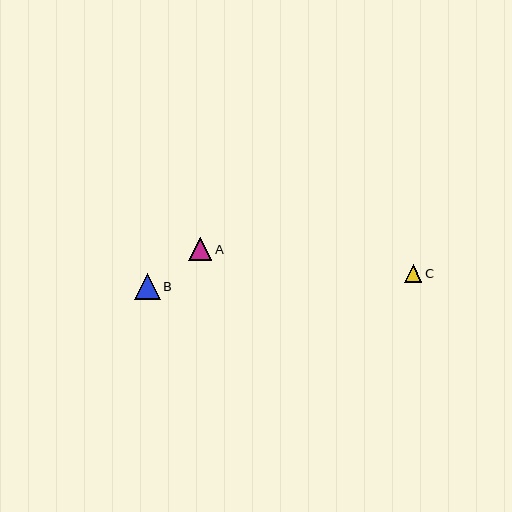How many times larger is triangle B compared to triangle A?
Triangle B is approximately 1.1 times the size of triangle A.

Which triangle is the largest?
Triangle B is the largest with a size of approximately 26 pixels.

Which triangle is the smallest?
Triangle C is the smallest with a size of approximately 18 pixels.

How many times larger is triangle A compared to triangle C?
Triangle A is approximately 1.3 times the size of triangle C.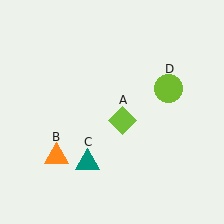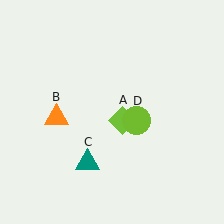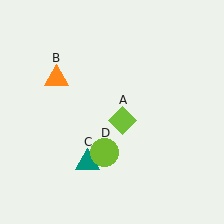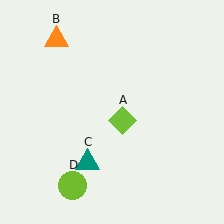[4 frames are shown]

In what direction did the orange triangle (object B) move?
The orange triangle (object B) moved up.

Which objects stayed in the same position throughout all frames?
Lime diamond (object A) and teal triangle (object C) remained stationary.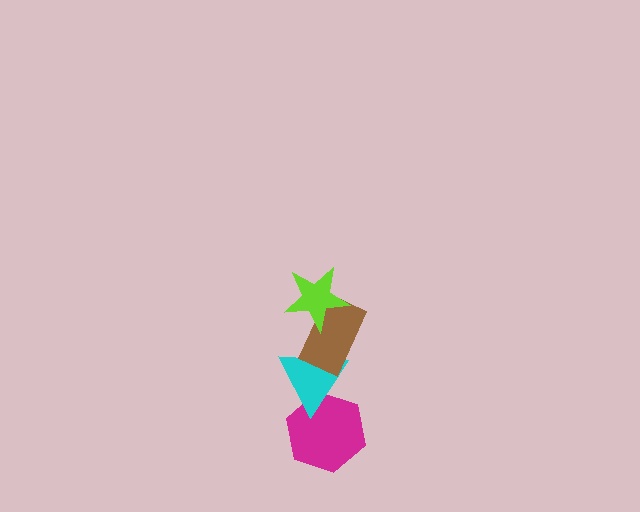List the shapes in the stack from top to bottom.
From top to bottom: the lime star, the brown rectangle, the cyan triangle, the magenta hexagon.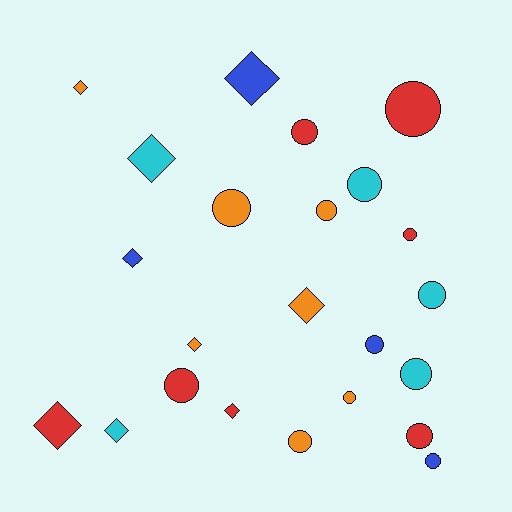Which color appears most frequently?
Orange, with 7 objects.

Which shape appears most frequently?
Circle, with 14 objects.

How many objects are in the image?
There are 23 objects.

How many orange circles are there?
There are 4 orange circles.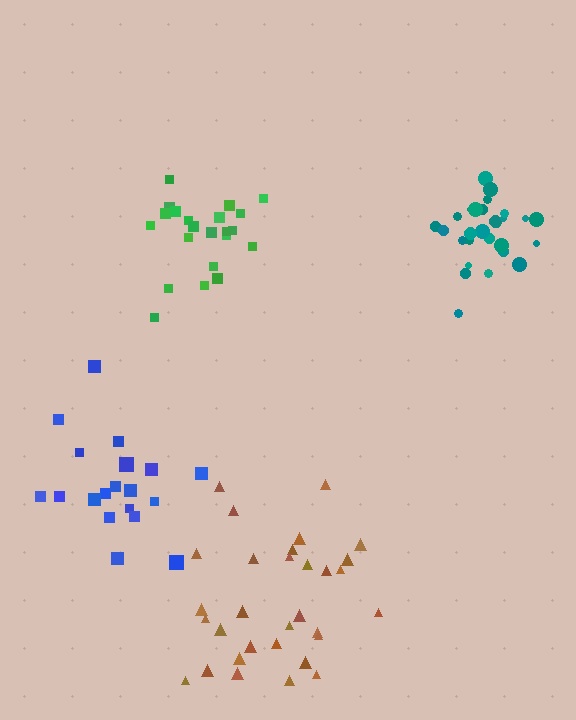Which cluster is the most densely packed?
Teal.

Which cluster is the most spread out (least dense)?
Blue.